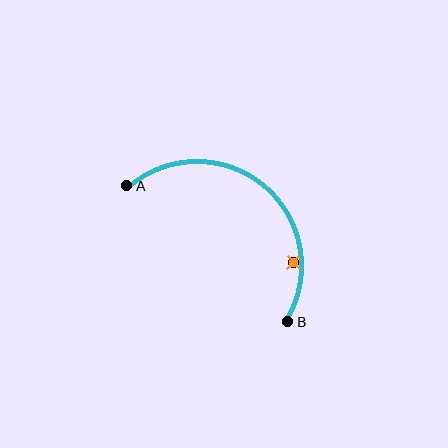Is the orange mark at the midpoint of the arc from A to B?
No — the orange mark does not lie on the arc at all. It sits slightly inside the curve.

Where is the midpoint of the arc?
The arc midpoint is the point on the curve farthest from the straight line joining A and B. It sits above and to the right of that line.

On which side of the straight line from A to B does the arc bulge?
The arc bulges above and to the right of the straight line connecting A and B.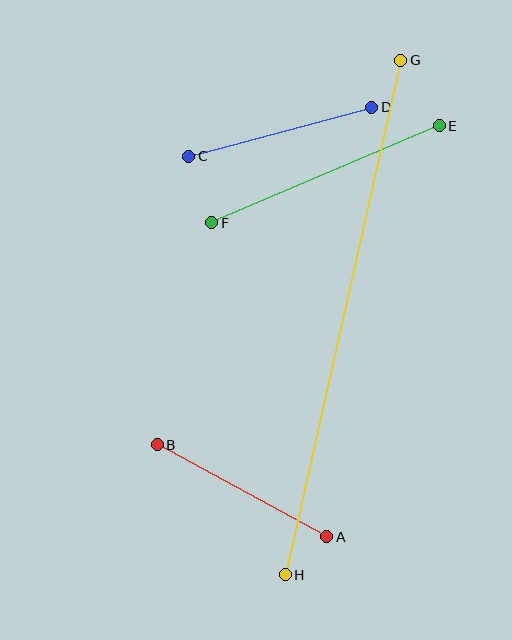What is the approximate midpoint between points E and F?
The midpoint is at approximately (325, 174) pixels.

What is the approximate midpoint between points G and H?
The midpoint is at approximately (343, 318) pixels.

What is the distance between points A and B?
The distance is approximately 193 pixels.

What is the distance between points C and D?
The distance is approximately 189 pixels.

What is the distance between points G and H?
The distance is approximately 527 pixels.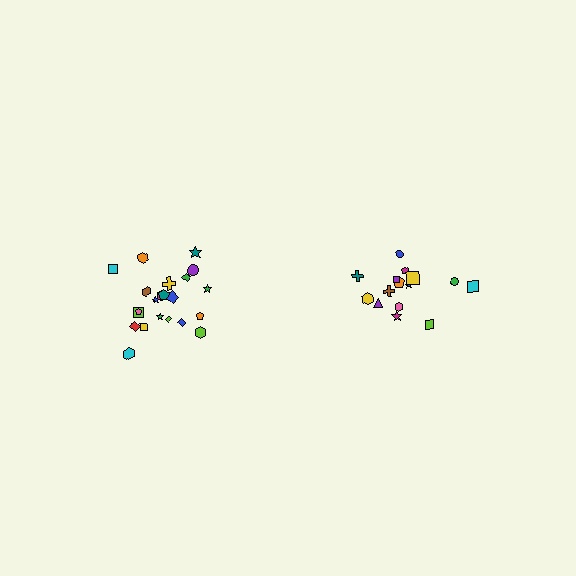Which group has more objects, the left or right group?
The left group.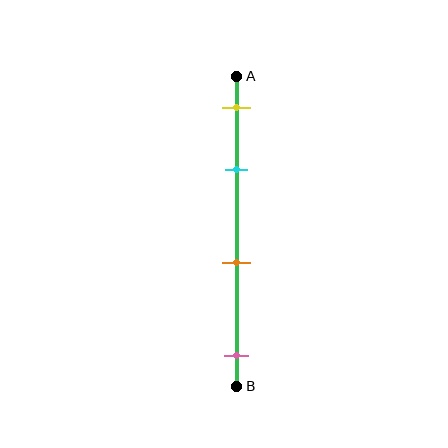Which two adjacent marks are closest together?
The yellow and cyan marks are the closest adjacent pair.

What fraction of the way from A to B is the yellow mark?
The yellow mark is approximately 10% (0.1) of the way from A to B.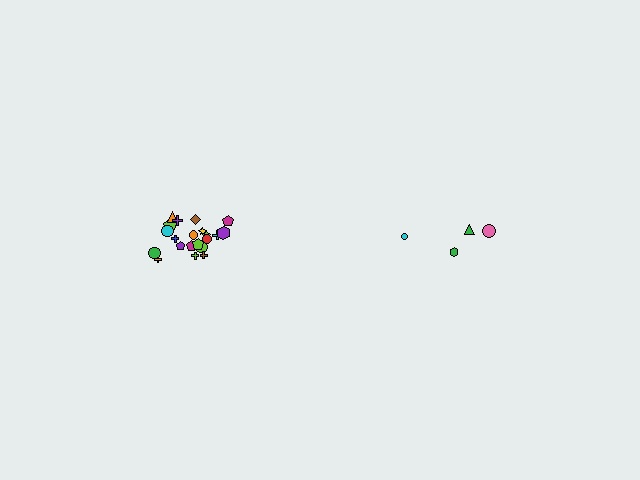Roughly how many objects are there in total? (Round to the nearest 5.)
Roughly 25 objects in total.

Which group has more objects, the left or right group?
The left group.